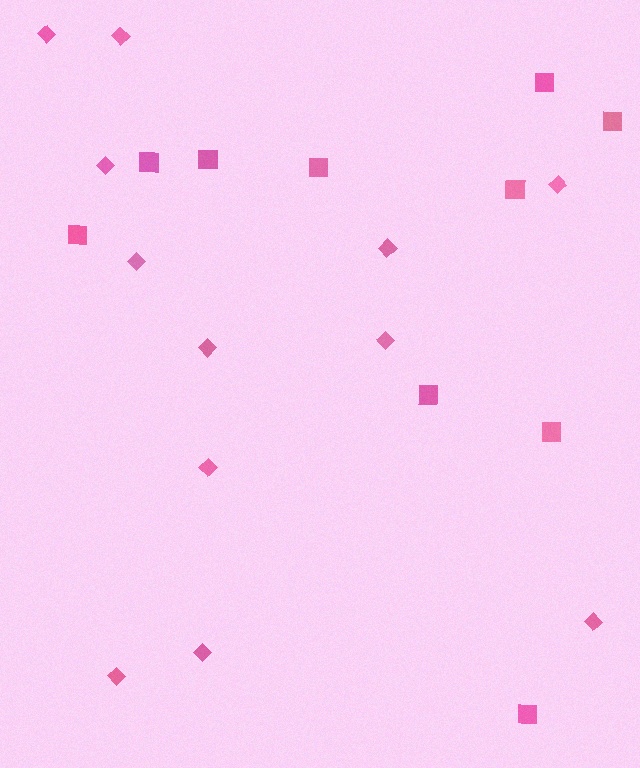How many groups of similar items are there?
There are 2 groups: one group of diamonds (12) and one group of squares (10).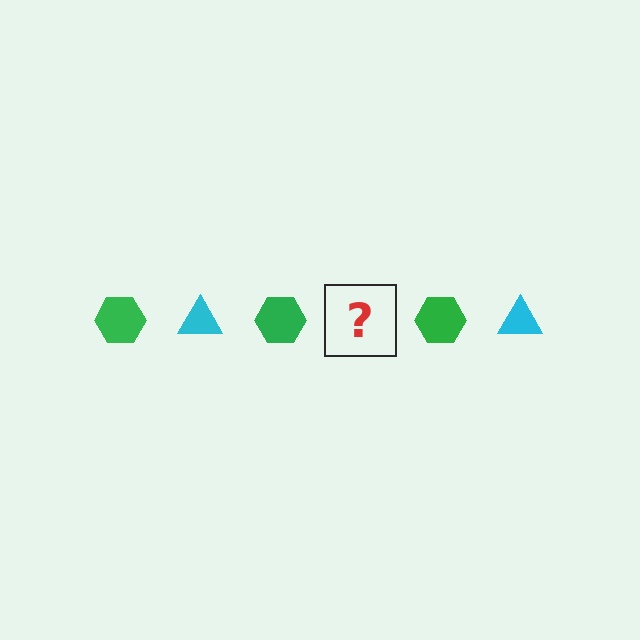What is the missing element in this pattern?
The missing element is a cyan triangle.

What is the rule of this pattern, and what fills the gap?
The rule is that the pattern alternates between green hexagon and cyan triangle. The gap should be filled with a cyan triangle.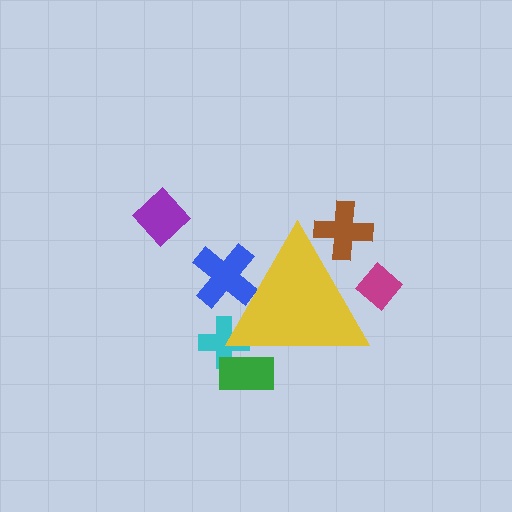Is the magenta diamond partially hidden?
Yes, the magenta diamond is partially hidden behind the yellow triangle.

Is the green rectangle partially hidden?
Yes, the green rectangle is partially hidden behind the yellow triangle.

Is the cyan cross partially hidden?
Yes, the cyan cross is partially hidden behind the yellow triangle.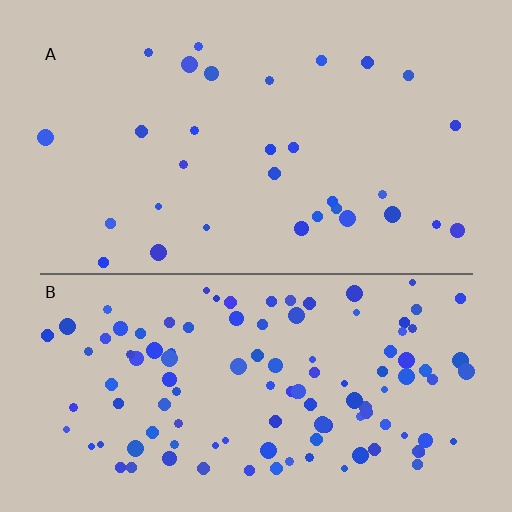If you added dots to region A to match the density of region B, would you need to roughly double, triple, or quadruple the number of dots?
Approximately quadruple.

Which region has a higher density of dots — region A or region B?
B (the bottom).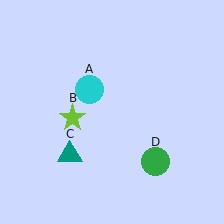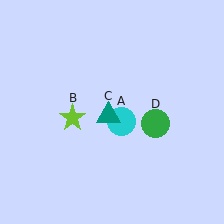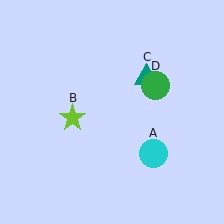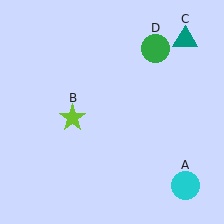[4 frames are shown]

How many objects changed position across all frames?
3 objects changed position: cyan circle (object A), teal triangle (object C), green circle (object D).